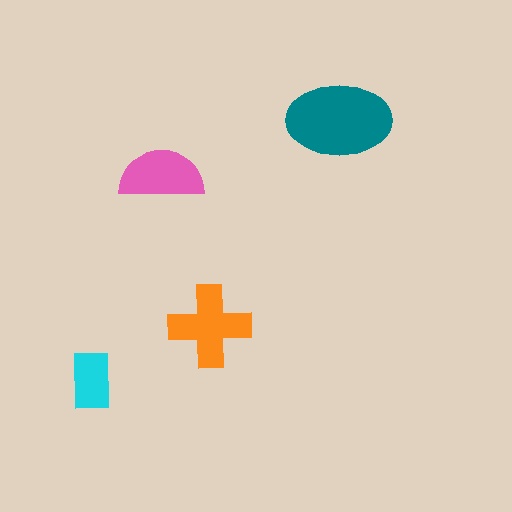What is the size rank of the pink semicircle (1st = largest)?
3rd.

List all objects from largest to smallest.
The teal ellipse, the orange cross, the pink semicircle, the cyan rectangle.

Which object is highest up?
The teal ellipse is topmost.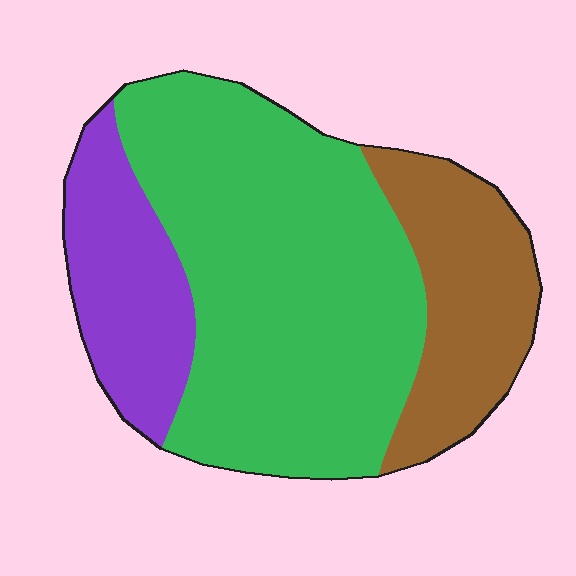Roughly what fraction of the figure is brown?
Brown covers roughly 20% of the figure.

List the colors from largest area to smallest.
From largest to smallest: green, brown, purple.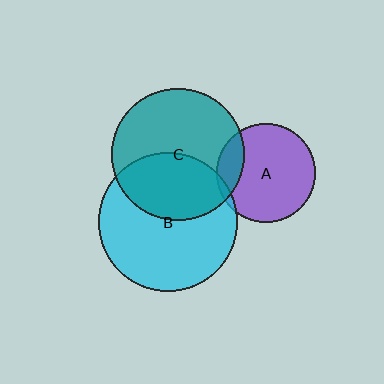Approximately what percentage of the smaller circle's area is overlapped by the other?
Approximately 15%.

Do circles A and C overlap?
Yes.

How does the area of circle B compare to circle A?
Approximately 2.0 times.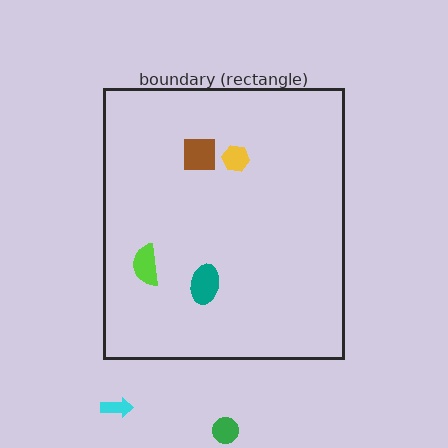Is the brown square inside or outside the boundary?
Inside.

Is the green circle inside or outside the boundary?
Outside.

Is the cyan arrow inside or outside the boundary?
Outside.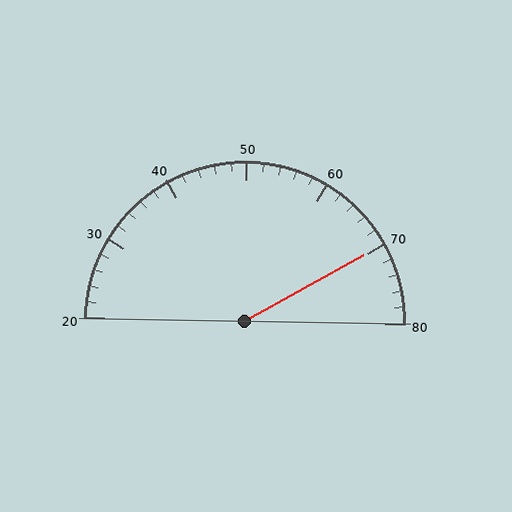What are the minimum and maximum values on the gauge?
The gauge ranges from 20 to 80.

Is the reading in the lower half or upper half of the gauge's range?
The reading is in the upper half of the range (20 to 80).